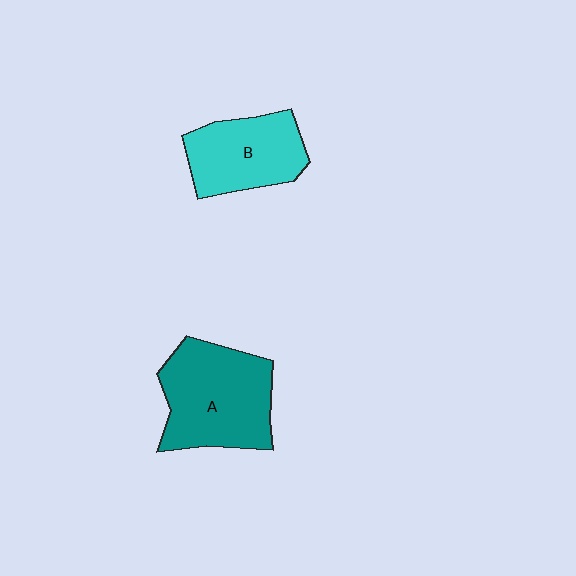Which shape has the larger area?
Shape A (teal).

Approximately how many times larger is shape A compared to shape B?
Approximately 1.4 times.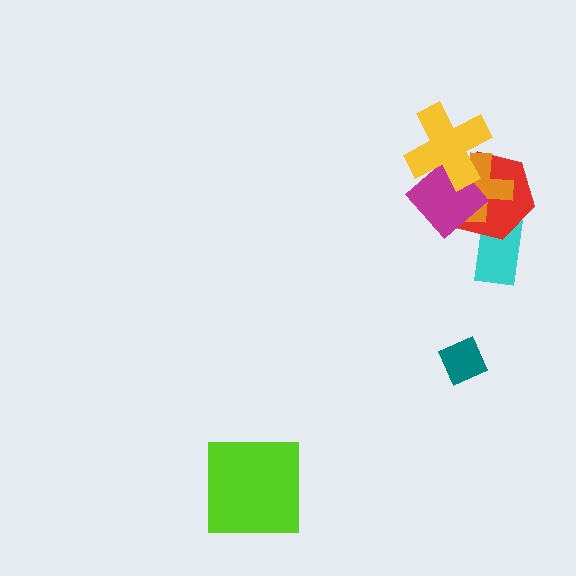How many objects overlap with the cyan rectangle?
1 object overlaps with the cyan rectangle.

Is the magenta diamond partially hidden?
Yes, it is partially covered by another shape.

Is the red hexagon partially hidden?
Yes, it is partially covered by another shape.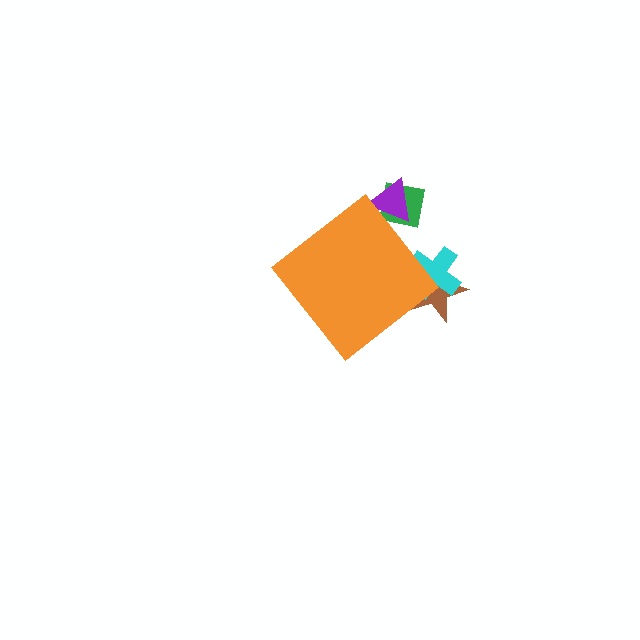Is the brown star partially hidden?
Yes, the brown star is partially hidden behind the orange diamond.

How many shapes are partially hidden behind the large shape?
4 shapes are partially hidden.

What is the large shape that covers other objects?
An orange diamond.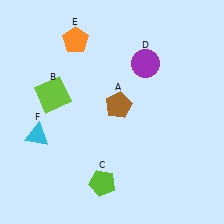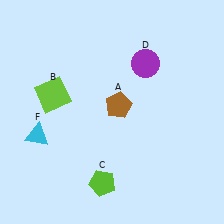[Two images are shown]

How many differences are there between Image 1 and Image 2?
There is 1 difference between the two images.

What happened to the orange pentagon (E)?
The orange pentagon (E) was removed in Image 2. It was in the top-left area of Image 1.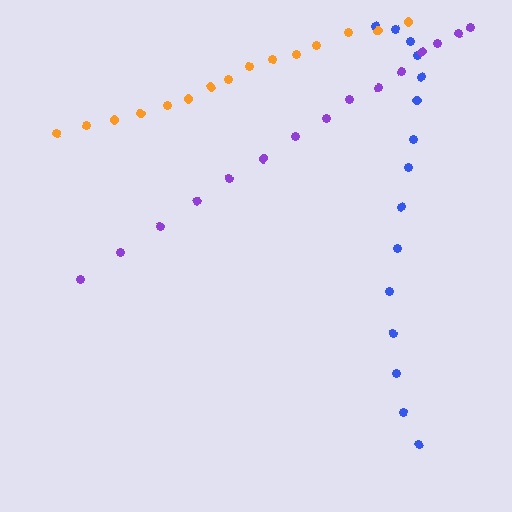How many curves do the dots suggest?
There are 3 distinct paths.